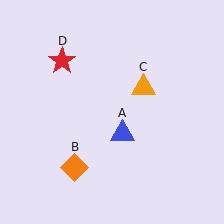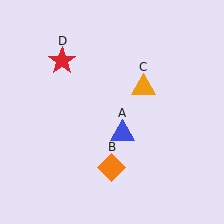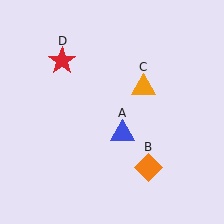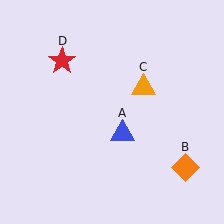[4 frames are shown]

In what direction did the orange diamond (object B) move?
The orange diamond (object B) moved right.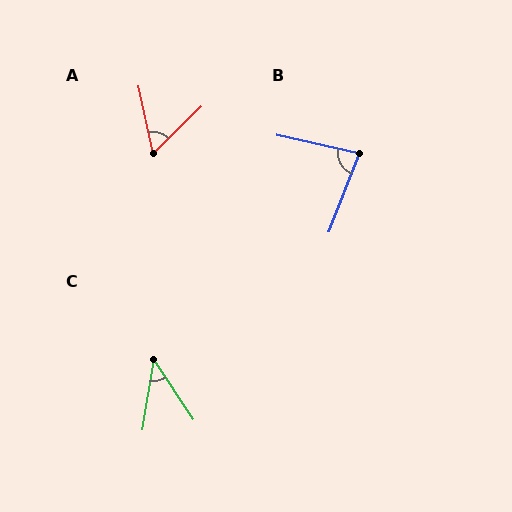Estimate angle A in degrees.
Approximately 58 degrees.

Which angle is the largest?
B, at approximately 81 degrees.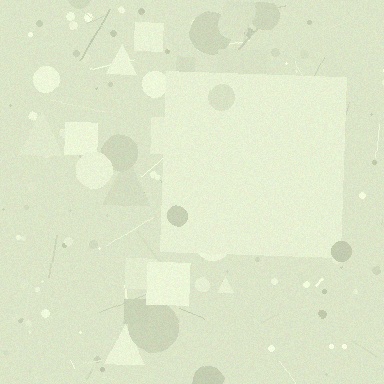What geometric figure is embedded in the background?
A square is embedded in the background.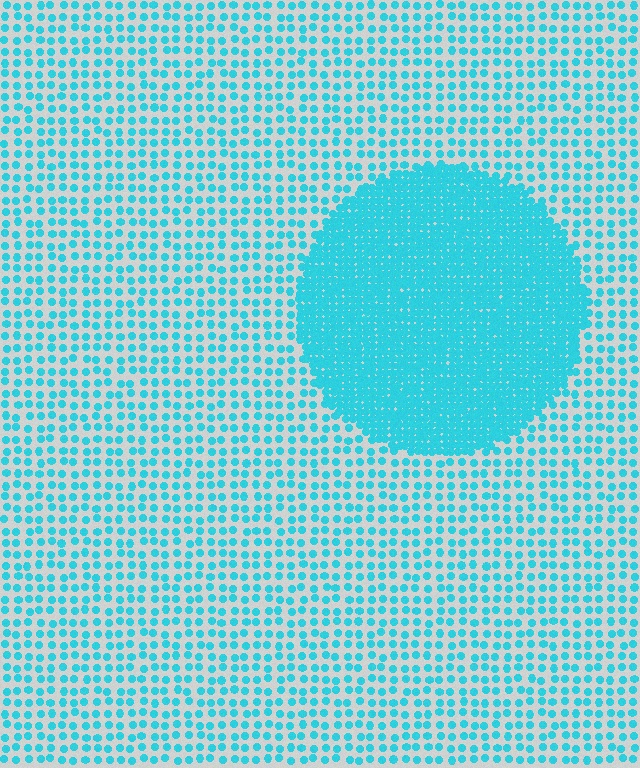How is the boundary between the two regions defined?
The boundary is defined by a change in element density (approximately 3.0x ratio). All elements are the same color, size, and shape.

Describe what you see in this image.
The image contains small cyan elements arranged at two different densities. A circle-shaped region is visible where the elements are more densely packed than the surrounding area.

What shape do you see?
I see a circle.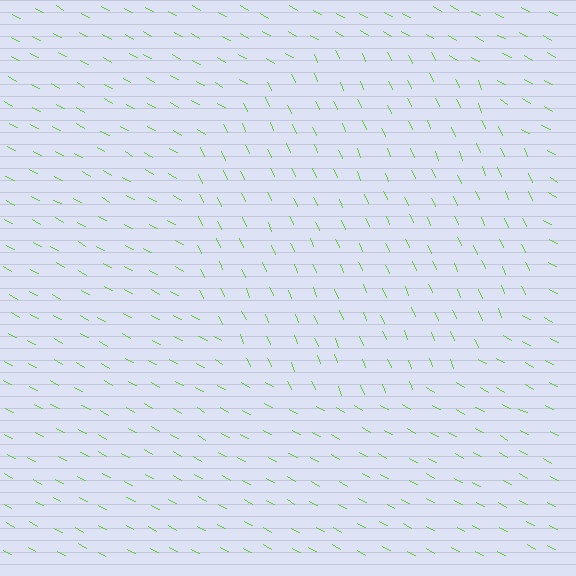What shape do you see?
I see a circle.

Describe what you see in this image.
The image is filled with small lime line segments. A circle region in the image has lines oriented differently from the surrounding lines, creating a visible texture boundary.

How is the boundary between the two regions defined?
The boundary is defined purely by a change in line orientation (approximately 38 degrees difference). All lines are the same color and thickness.